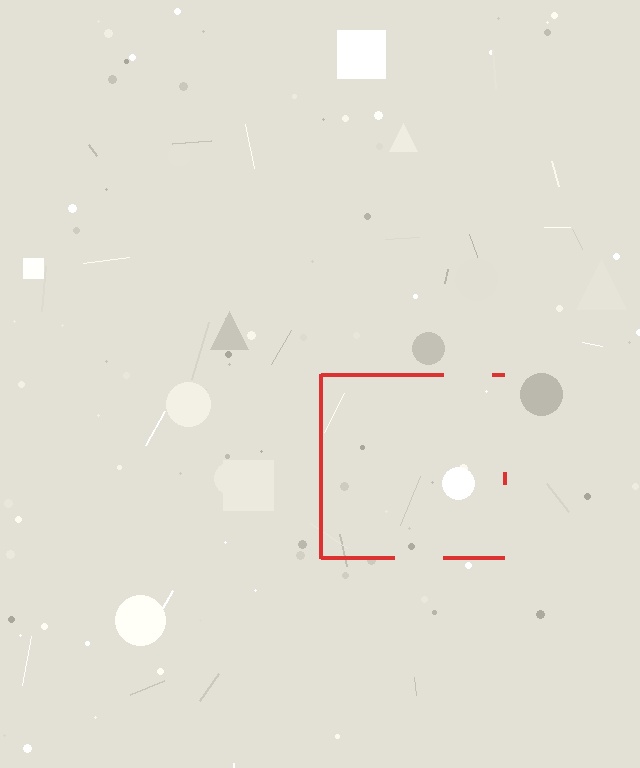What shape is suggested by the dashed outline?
The dashed outline suggests a square.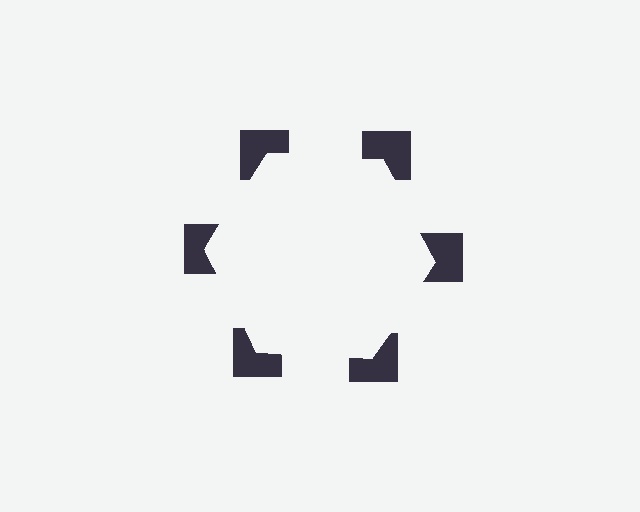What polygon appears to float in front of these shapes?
An illusory hexagon — its edges are inferred from the aligned wedge cuts in the notched squares, not physically drawn.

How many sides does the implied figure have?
6 sides.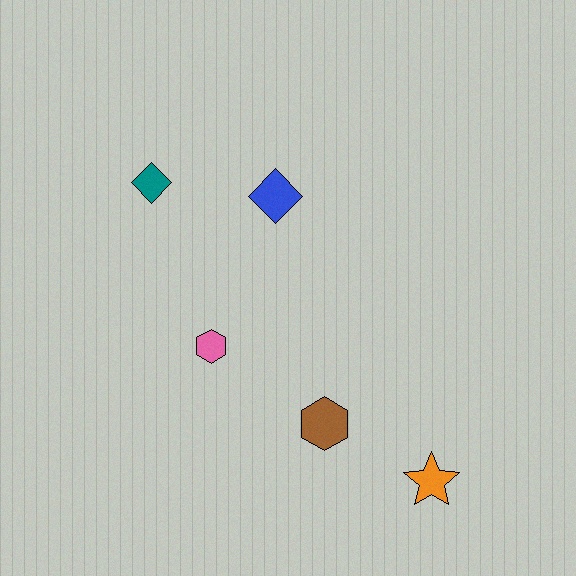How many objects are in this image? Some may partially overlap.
There are 5 objects.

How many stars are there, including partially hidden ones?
There is 1 star.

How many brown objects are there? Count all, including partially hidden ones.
There is 1 brown object.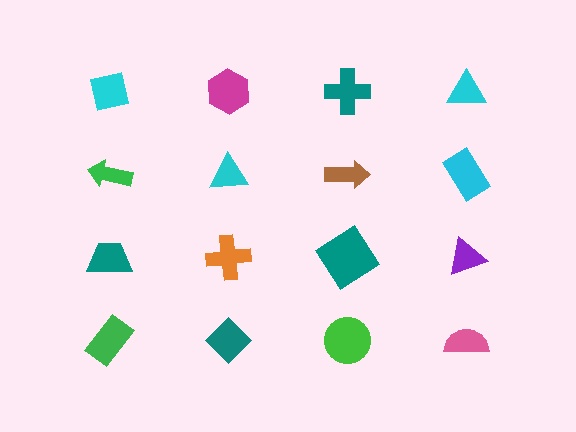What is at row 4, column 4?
A pink semicircle.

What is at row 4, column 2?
A teal diamond.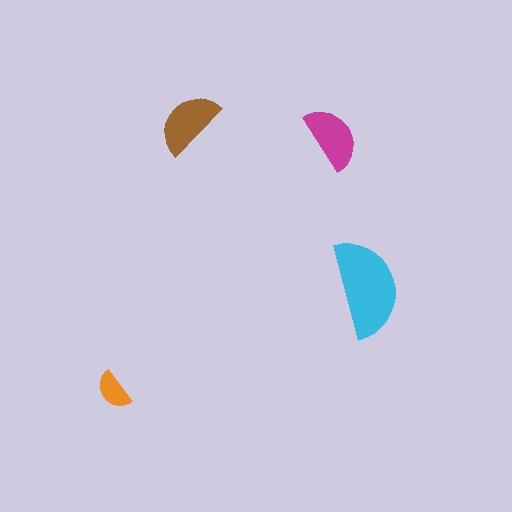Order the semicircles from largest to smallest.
the cyan one, the brown one, the magenta one, the orange one.